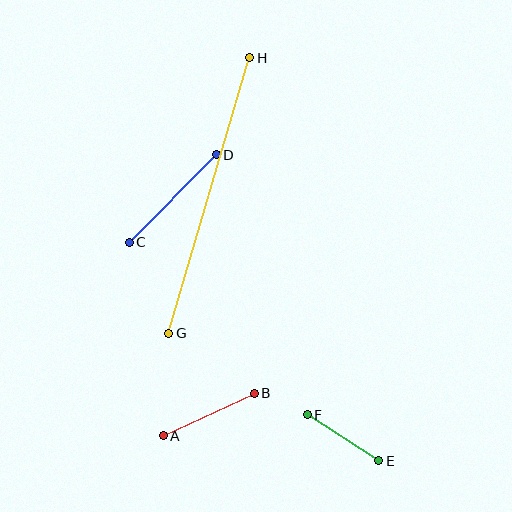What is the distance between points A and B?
The distance is approximately 101 pixels.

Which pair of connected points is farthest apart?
Points G and H are farthest apart.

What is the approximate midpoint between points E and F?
The midpoint is at approximately (343, 438) pixels.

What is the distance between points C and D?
The distance is approximately 124 pixels.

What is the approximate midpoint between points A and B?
The midpoint is at approximately (209, 414) pixels.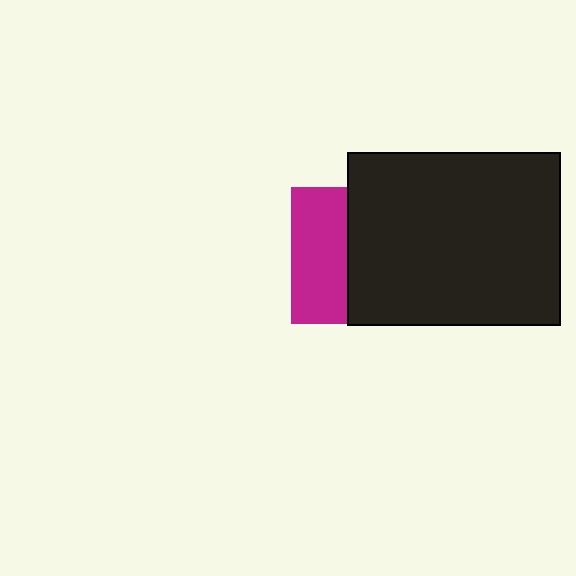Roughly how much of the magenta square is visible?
A small part of it is visible (roughly 41%).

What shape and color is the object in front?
The object in front is a black rectangle.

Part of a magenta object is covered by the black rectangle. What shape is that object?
It is a square.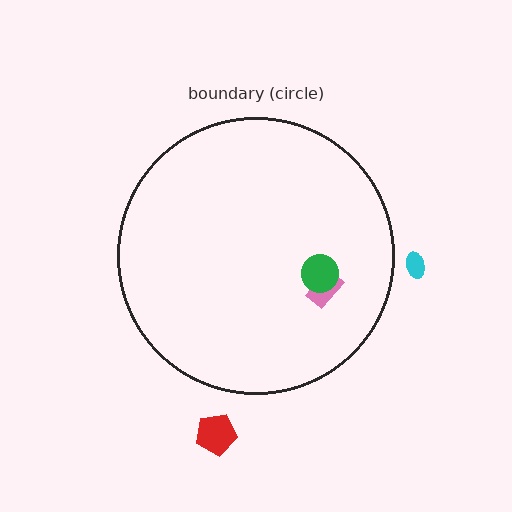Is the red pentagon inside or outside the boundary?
Outside.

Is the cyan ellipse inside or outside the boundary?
Outside.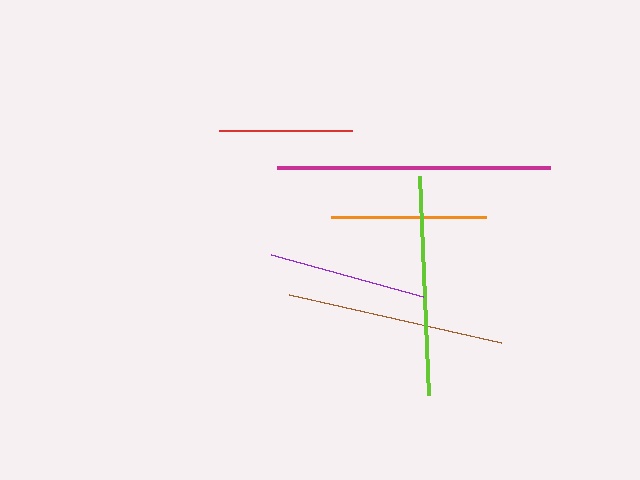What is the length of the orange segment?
The orange segment is approximately 155 pixels long.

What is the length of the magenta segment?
The magenta segment is approximately 273 pixels long.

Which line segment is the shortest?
The red line is the shortest at approximately 133 pixels.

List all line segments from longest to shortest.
From longest to shortest: magenta, lime, brown, purple, orange, red.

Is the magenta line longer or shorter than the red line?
The magenta line is longer than the red line.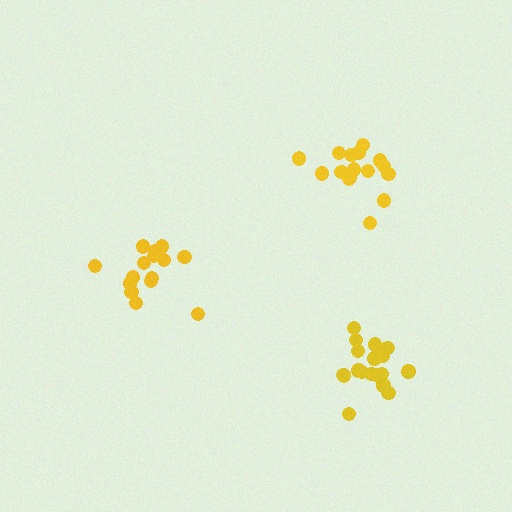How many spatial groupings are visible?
There are 3 spatial groupings.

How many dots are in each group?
Group 1: 15 dots, Group 2: 16 dots, Group 3: 18 dots (49 total).